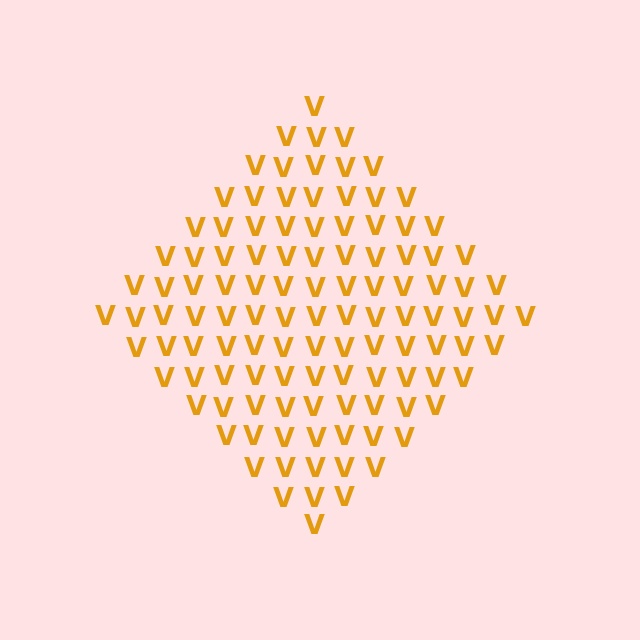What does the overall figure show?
The overall figure shows a diamond.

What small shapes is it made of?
It is made of small letter V's.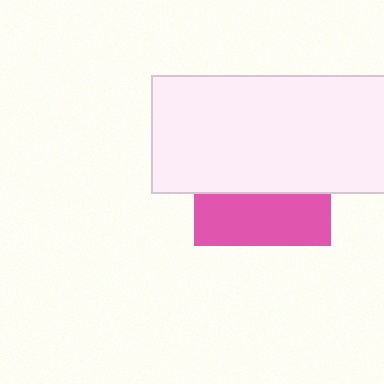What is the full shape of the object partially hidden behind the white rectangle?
The partially hidden object is a pink square.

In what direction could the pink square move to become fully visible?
The pink square could move down. That would shift it out from behind the white rectangle entirely.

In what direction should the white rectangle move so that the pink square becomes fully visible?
The white rectangle should move up. That is the shortest direction to clear the overlap and leave the pink square fully visible.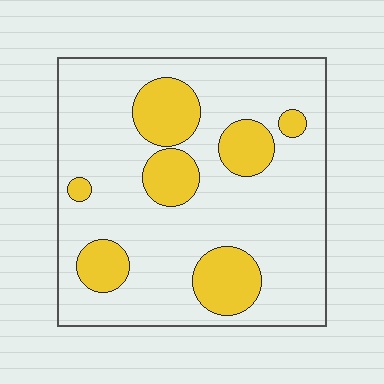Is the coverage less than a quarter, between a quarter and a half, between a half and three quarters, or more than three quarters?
Less than a quarter.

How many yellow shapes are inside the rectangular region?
7.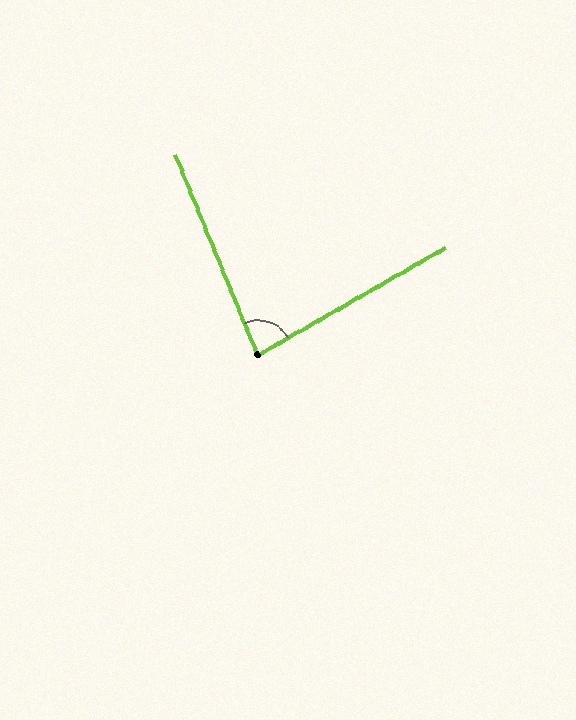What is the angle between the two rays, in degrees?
Approximately 82 degrees.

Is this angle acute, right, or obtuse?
It is acute.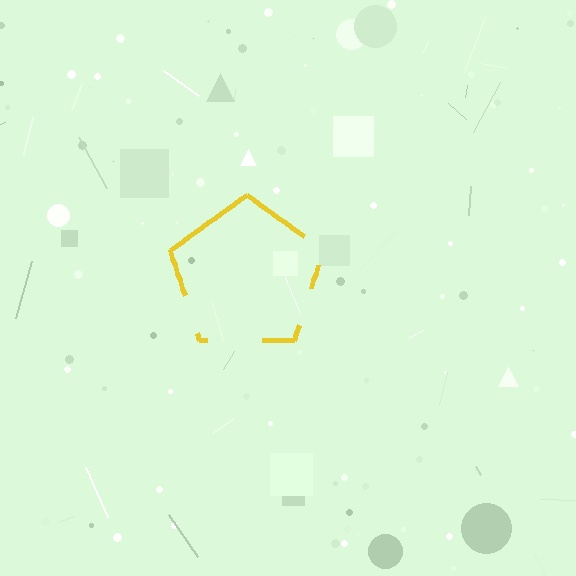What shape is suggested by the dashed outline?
The dashed outline suggests a pentagon.